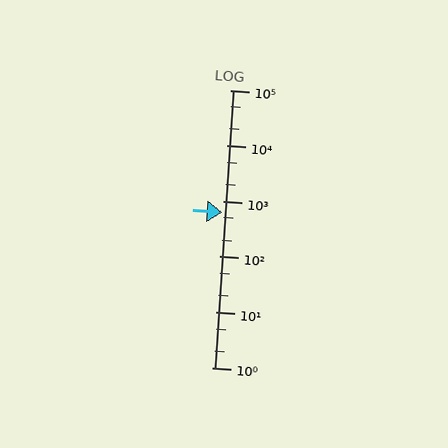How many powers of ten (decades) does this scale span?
The scale spans 5 decades, from 1 to 100000.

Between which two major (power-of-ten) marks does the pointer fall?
The pointer is between 100 and 1000.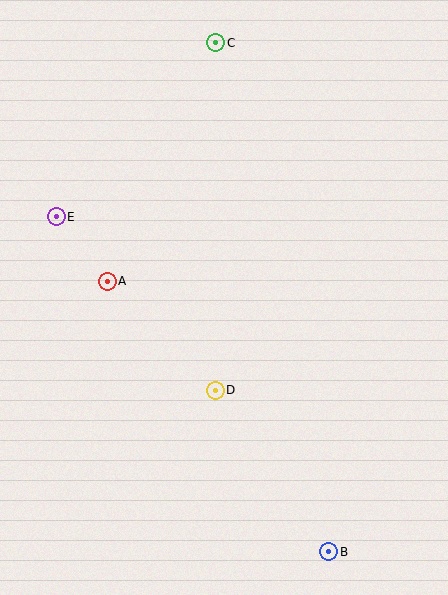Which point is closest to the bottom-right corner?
Point B is closest to the bottom-right corner.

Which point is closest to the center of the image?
Point D at (215, 390) is closest to the center.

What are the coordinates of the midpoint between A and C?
The midpoint between A and C is at (162, 162).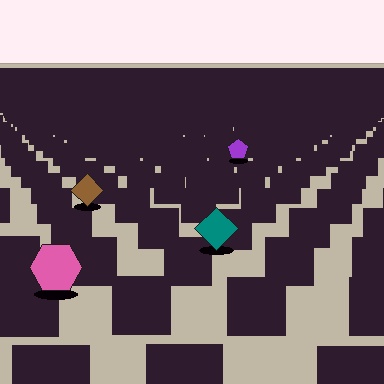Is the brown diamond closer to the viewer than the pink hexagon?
No. The pink hexagon is closer — you can tell from the texture gradient: the ground texture is coarser near it.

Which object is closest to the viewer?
The pink hexagon is closest. The texture marks near it are larger and more spread out.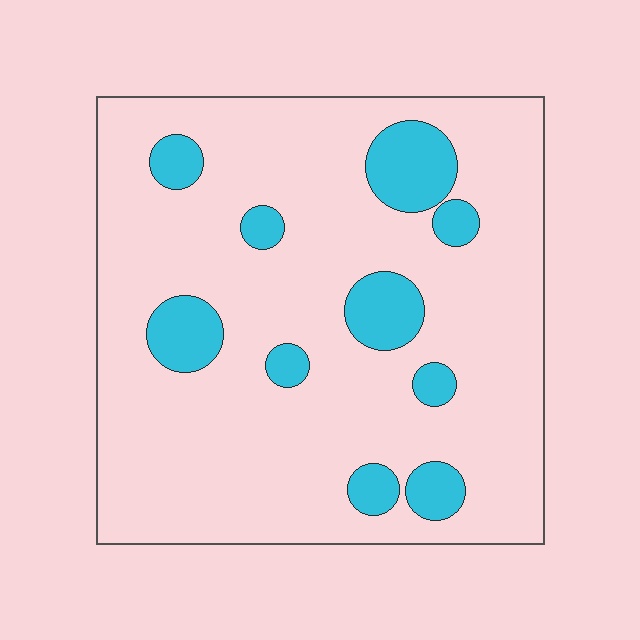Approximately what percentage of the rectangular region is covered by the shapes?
Approximately 15%.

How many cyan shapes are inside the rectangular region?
10.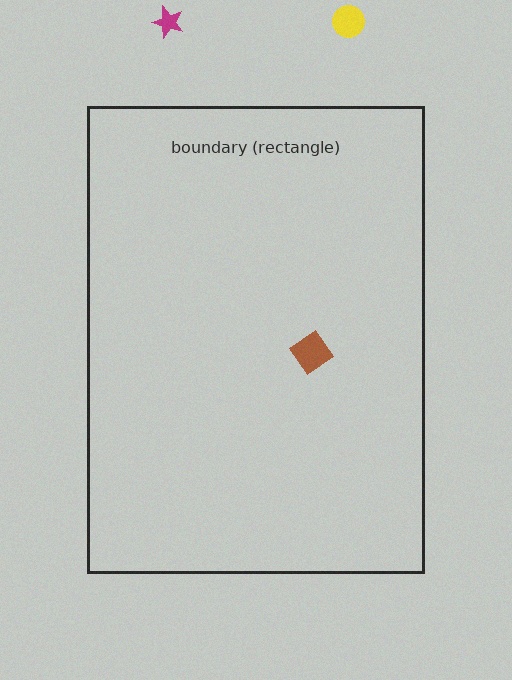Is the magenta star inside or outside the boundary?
Outside.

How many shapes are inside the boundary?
1 inside, 2 outside.